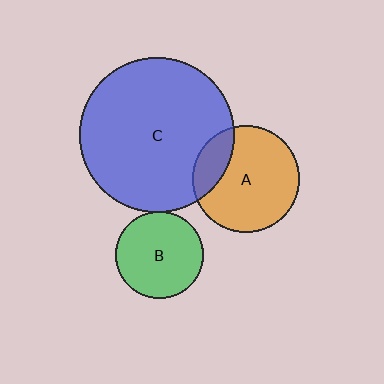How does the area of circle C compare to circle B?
Approximately 3.1 times.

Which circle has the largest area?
Circle C (blue).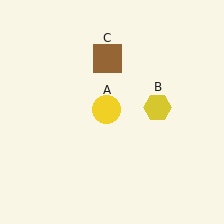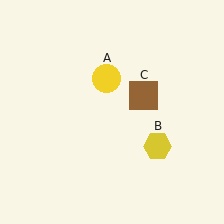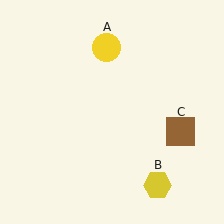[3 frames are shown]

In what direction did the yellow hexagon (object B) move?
The yellow hexagon (object B) moved down.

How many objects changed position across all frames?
3 objects changed position: yellow circle (object A), yellow hexagon (object B), brown square (object C).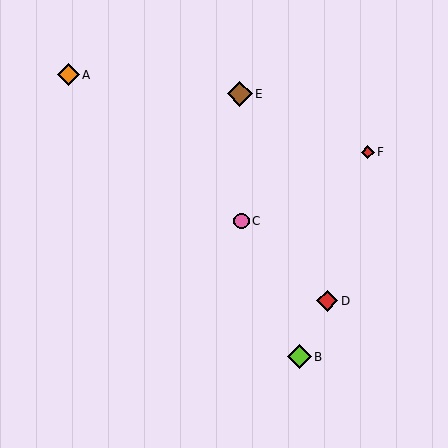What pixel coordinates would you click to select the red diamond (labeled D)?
Click at (327, 301) to select the red diamond D.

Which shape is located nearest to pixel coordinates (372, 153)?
The red diamond (labeled F) at (368, 152) is nearest to that location.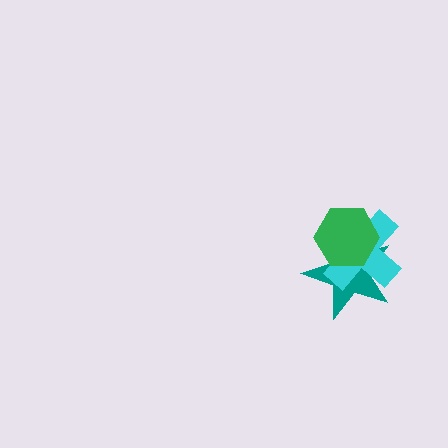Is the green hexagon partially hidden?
No, no other shape covers it.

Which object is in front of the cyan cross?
The green hexagon is in front of the cyan cross.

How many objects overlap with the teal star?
2 objects overlap with the teal star.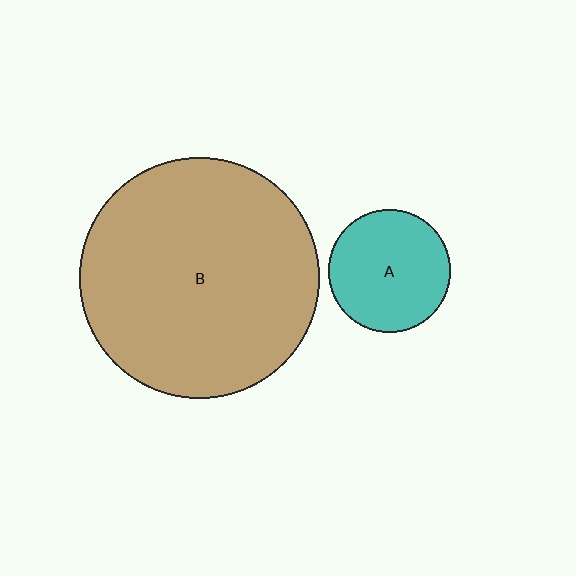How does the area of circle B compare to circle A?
Approximately 3.9 times.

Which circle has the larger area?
Circle B (brown).